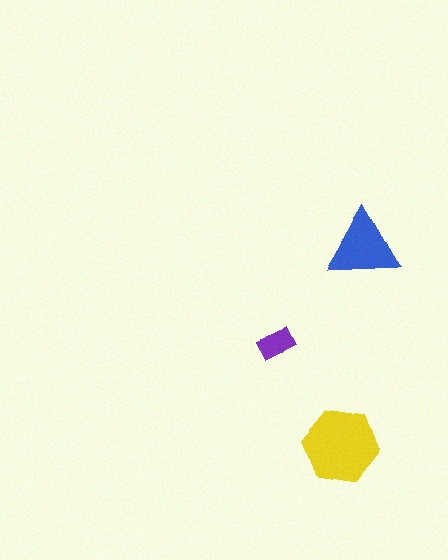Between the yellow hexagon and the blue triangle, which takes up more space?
The yellow hexagon.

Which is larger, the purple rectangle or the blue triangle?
The blue triangle.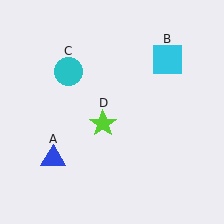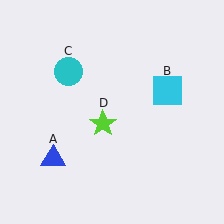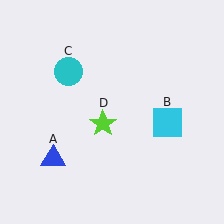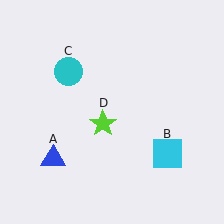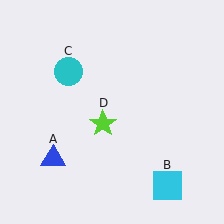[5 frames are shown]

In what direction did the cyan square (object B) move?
The cyan square (object B) moved down.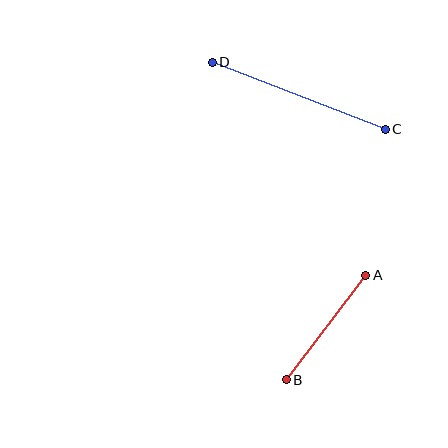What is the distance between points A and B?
The distance is approximately 131 pixels.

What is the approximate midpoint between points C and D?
The midpoint is at approximately (299, 96) pixels.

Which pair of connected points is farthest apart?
Points C and D are farthest apart.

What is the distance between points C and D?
The distance is approximately 185 pixels.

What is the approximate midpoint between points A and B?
The midpoint is at approximately (326, 327) pixels.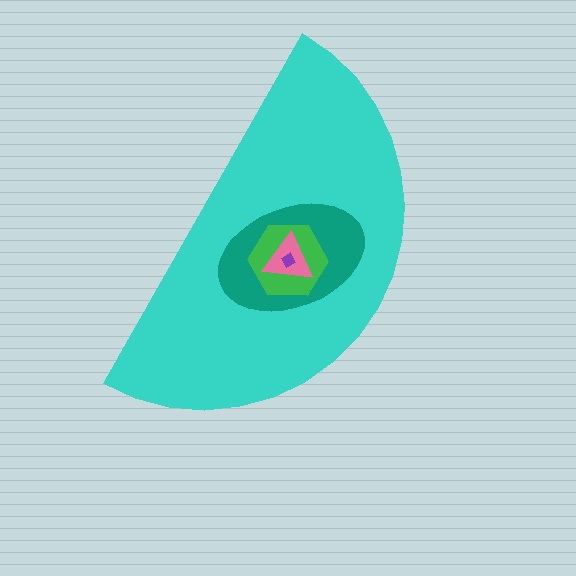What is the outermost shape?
The cyan semicircle.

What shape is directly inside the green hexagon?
The pink triangle.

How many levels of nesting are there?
5.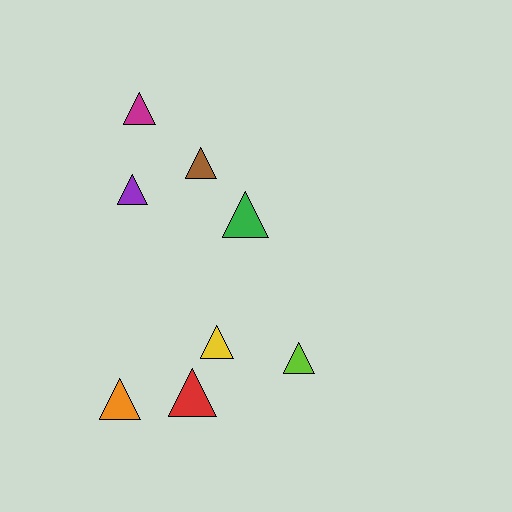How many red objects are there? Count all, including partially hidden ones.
There is 1 red object.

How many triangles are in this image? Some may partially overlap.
There are 8 triangles.